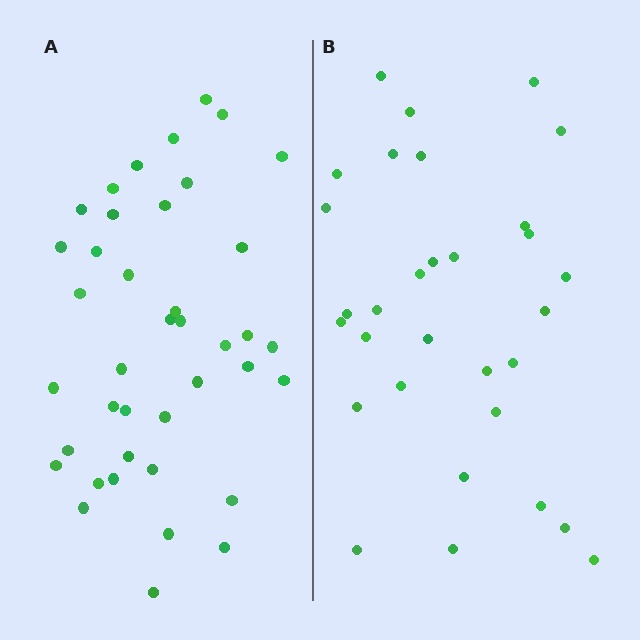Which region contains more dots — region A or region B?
Region A (the left region) has more dots.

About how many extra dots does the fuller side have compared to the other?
Region A has roughly 8 or so more dots than region B.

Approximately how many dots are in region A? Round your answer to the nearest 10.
About 40 dots.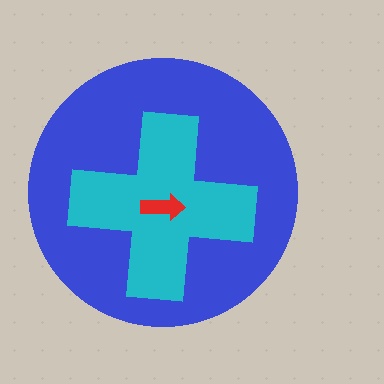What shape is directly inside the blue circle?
The cyan cross.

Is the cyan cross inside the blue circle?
Yes.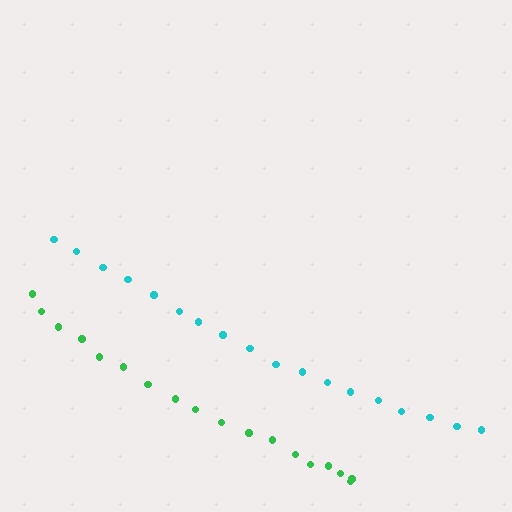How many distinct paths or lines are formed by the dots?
There are 2 distinct paths.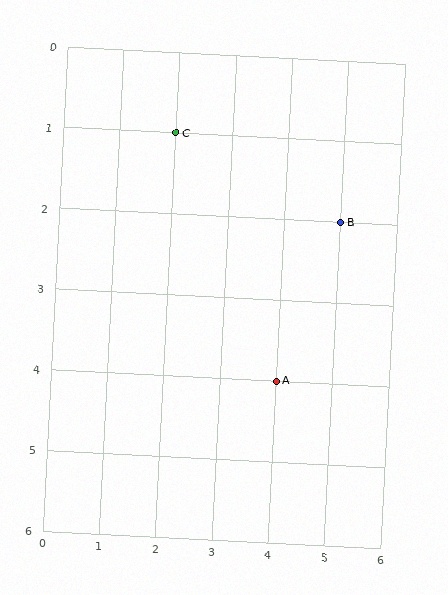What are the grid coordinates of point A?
Point A is at grid coordinates (4, 4).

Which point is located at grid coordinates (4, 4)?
Point A is at (4, 4).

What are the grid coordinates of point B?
Point B is at grid coordinates (5, 2).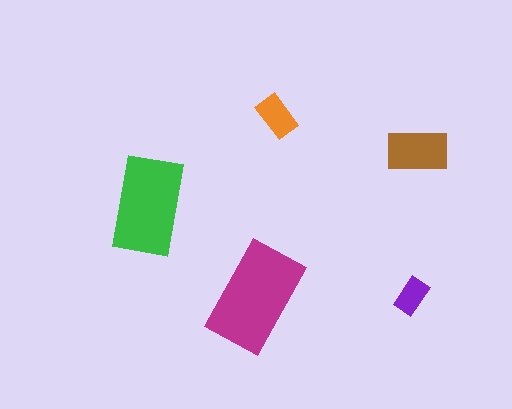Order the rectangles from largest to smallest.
the magenta one, the green one, the brown one, the orange one, the purple one.